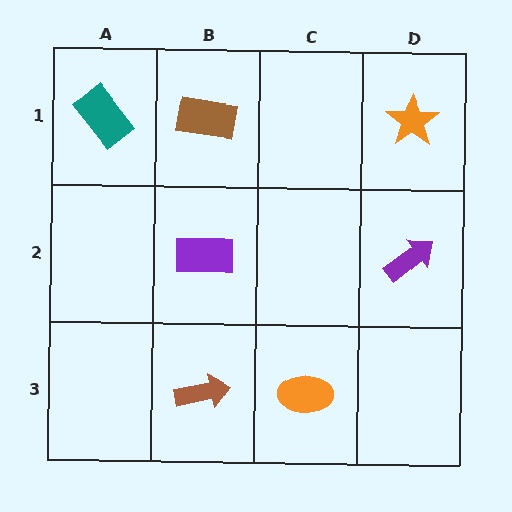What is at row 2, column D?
A purple arrow.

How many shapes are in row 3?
2 shapes.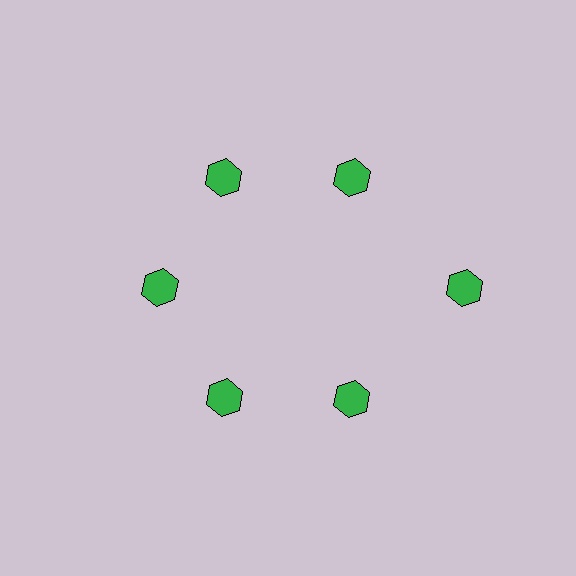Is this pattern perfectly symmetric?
No. The 6 green hexagons are arranged in a ring, but one element near the 3 o'clock position is pushed outward from the center, breaking the 6-fold rotational symmetry.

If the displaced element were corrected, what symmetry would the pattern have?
It would have 6-fold rotational symmetry — the pattern would map onto itself every 60 degrees.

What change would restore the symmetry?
The symmetry would be restored by moving it inward, back onto the ring so that all 6 hexagons sit at equal angles and equal distance from the center.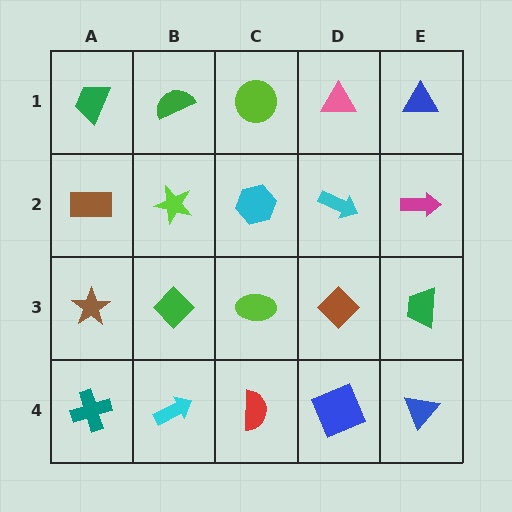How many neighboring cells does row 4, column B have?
3.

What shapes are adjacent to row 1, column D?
A cyan arrow (row 2, column D), a lime circle (row 1, column C), a blue triangle (row 1, column E).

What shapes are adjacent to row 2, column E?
A blue triangle (row 1, column E), a green trapezoid (row 3, column E), a cyan arrow (row 2, column D).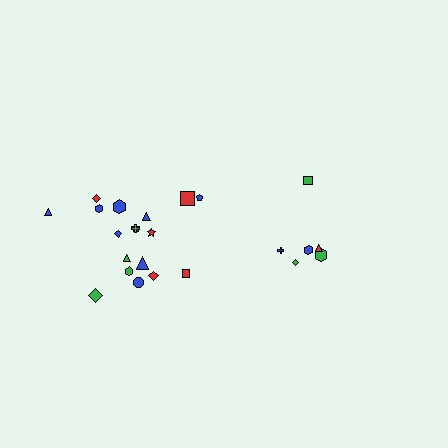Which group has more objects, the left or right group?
The left group.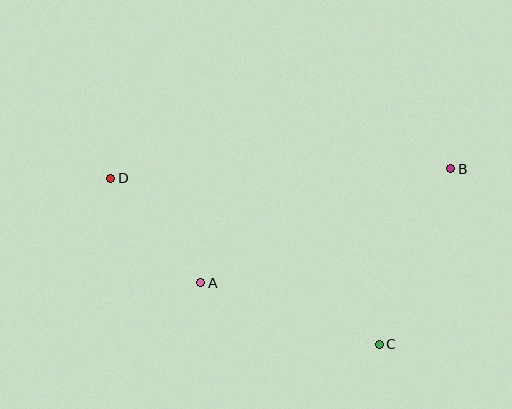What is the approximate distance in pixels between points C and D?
The distance between C and D is approximately 316 pixels.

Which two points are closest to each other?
Points A and D are closest to each other.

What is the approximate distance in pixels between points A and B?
The distance between A and B is approximately 275 pixels.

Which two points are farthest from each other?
Points B and D are farthest from each other.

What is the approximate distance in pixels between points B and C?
The distance between B and C is approximately 190 pixels.